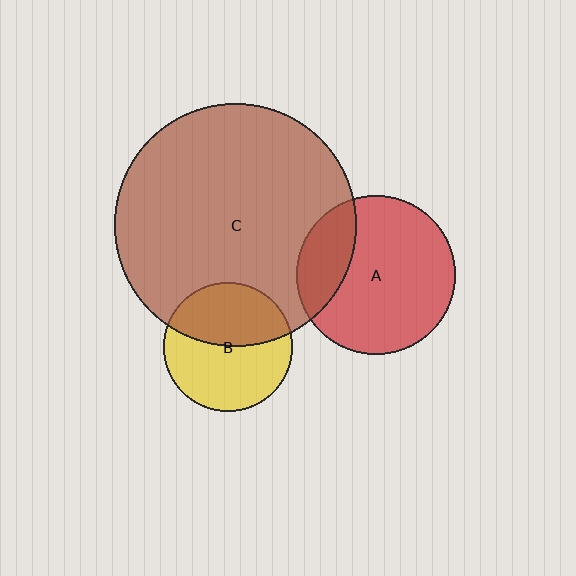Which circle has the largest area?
Circle C (brown).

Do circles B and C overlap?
Yes.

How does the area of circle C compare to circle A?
Approximately 2.3 times.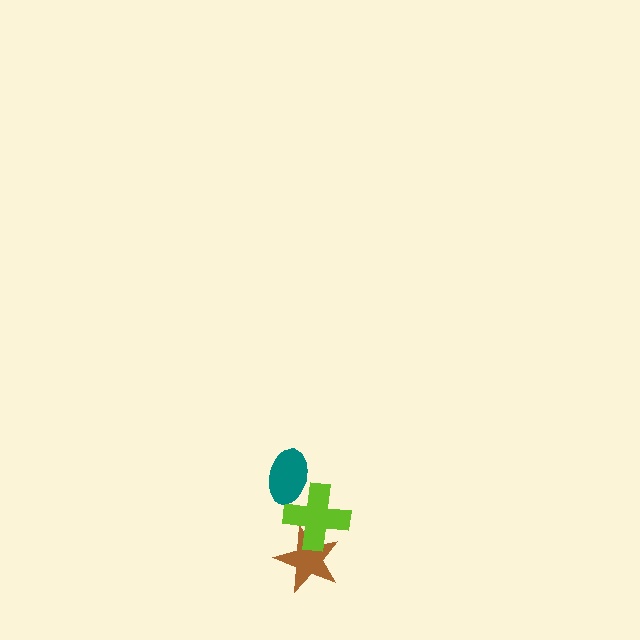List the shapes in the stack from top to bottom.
From top to bottom: the teal ellipse, the lime cross, the brown star.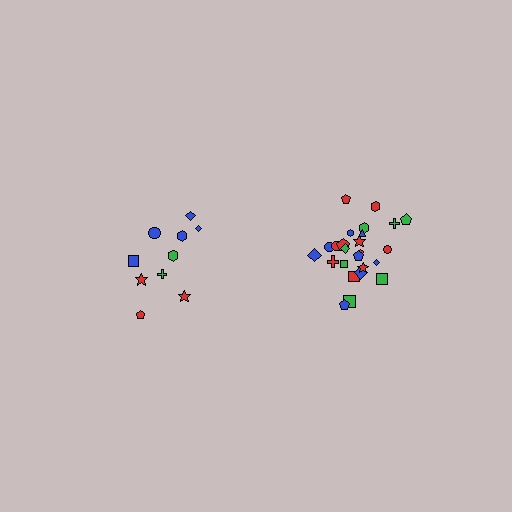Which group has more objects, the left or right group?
The right group.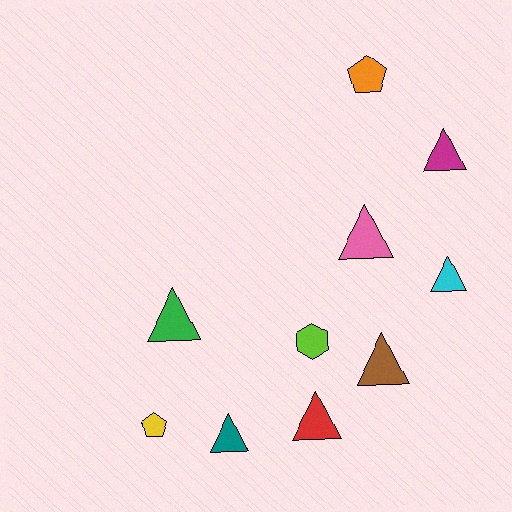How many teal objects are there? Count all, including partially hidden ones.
There is 1 teal object.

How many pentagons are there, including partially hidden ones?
There are 2 pentagons.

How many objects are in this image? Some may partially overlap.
There are 10 objects.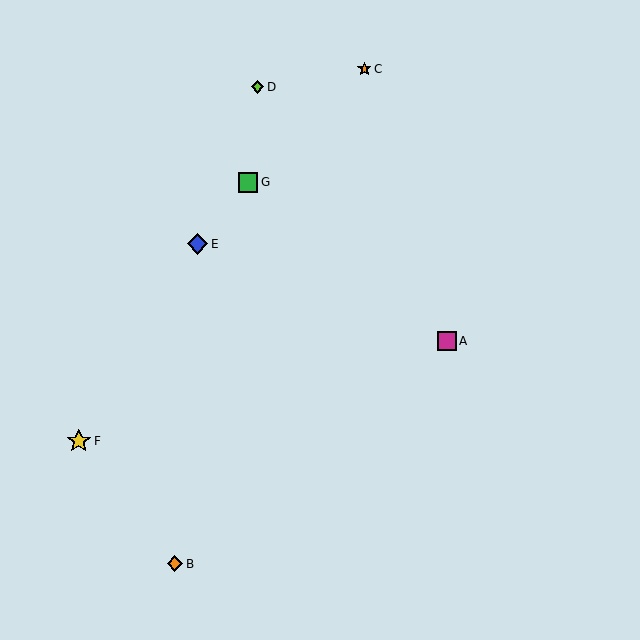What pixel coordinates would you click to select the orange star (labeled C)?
Click at (364, 69) to select the orange star C.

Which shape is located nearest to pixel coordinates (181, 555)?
The orange diamond (labeled B) at (175, 564) is nearest to that location.